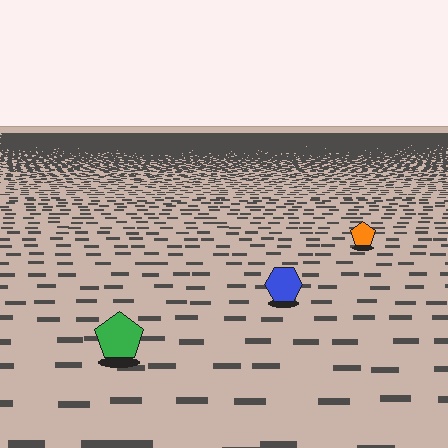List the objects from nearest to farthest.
From nearest to farthest: the green pentagon, the blue hexagon, the orange pentagon.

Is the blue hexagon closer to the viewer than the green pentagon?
No. The green pentagon is closer — you can tell from the texture gradient: the ground texture is coarser near it.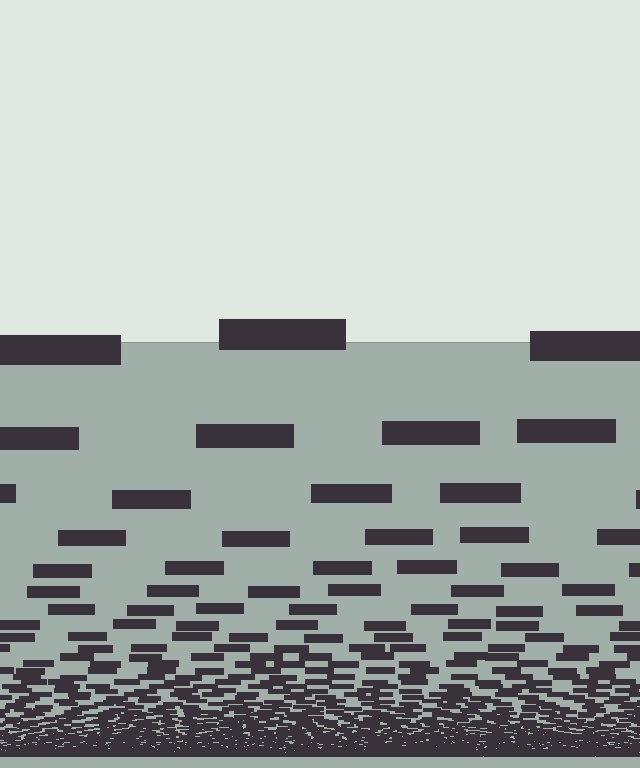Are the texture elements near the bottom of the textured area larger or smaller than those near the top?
Smaller. The gradient is inverted — elements near the bottom are smaller and denser.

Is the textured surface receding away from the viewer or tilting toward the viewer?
The surface appears to tilt toward the viewer. Texture elements get larger and sparser toward the top.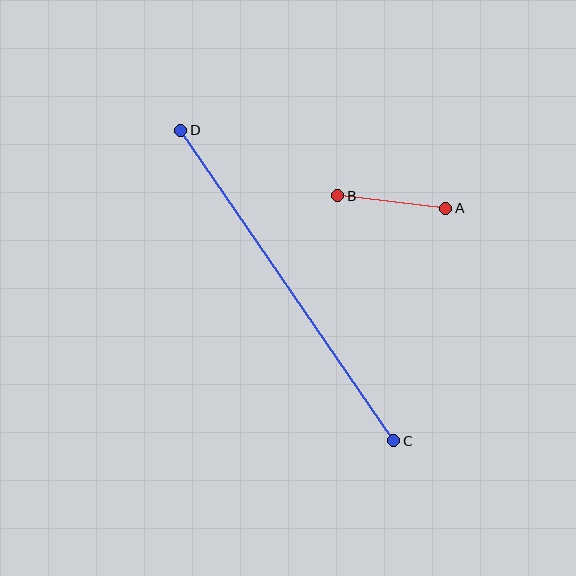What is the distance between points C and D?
The distance is approximately 377 pixels.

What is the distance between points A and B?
The distance is approximately 109 pixels.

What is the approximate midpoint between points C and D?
The midpoint is at approximately (287, 286) pixels.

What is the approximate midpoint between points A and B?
The midpoint is at approximately (392, 202) pixels.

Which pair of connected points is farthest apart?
Points C and D are farthest apart.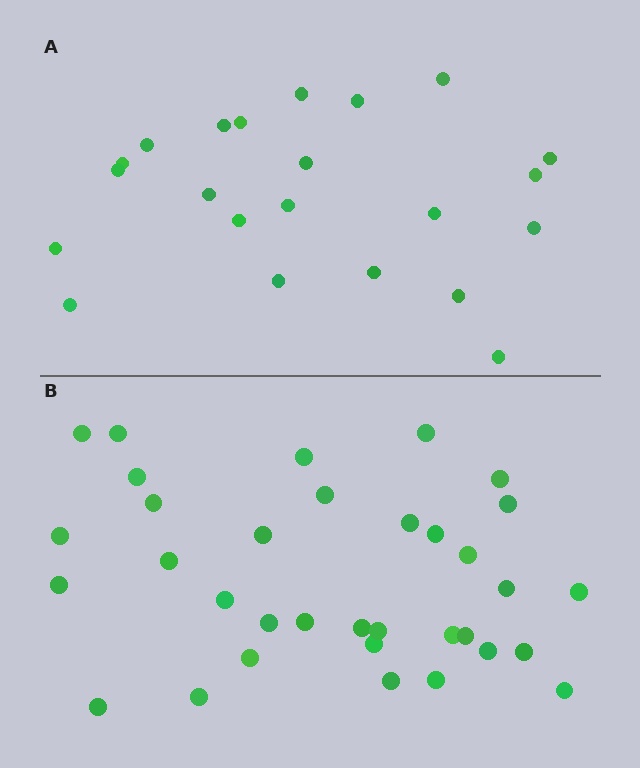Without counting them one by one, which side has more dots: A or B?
Region B (the bottom region) has more dots.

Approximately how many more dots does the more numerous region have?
Region B has roughly 12 or so more dots than region A.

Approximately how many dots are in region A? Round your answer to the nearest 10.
About 20 dots. (The exact count is 22, which rounds to 20.)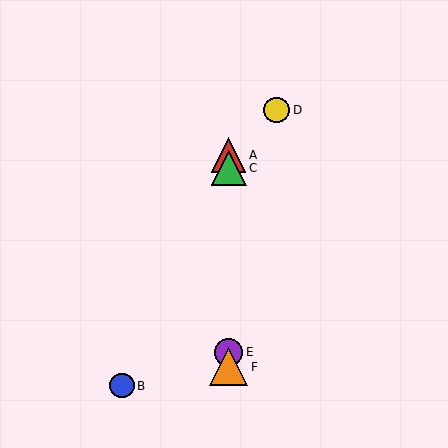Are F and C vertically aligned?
Yes, both are at x≈229.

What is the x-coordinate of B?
Object B is at x≈122.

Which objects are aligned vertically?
Objects A, C, E, F are aligned vertically.